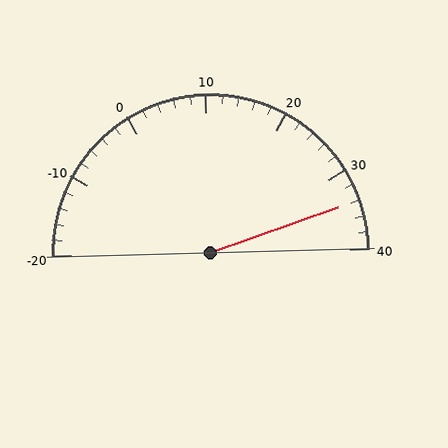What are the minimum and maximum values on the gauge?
The gauge ranges from -20 to 40.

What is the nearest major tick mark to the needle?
The nearest major tick mark is 30.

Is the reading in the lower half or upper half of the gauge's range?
The reading is in the upper half of the range (-20 to 40).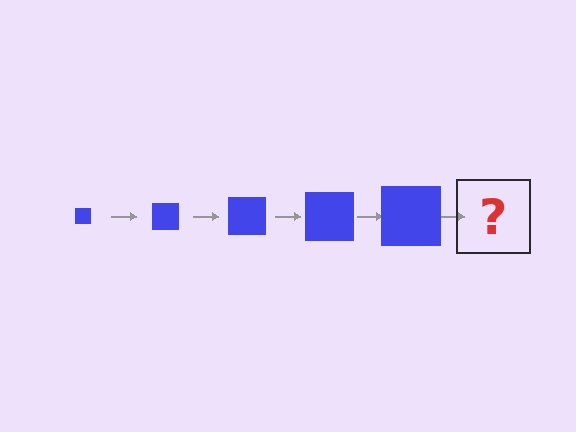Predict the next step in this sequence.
The next step is a blue square, larger than the previous one.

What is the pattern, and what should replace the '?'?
The pattern is that the square gets progressively larger each step. The '?' should be a blue square, larger than the previous one.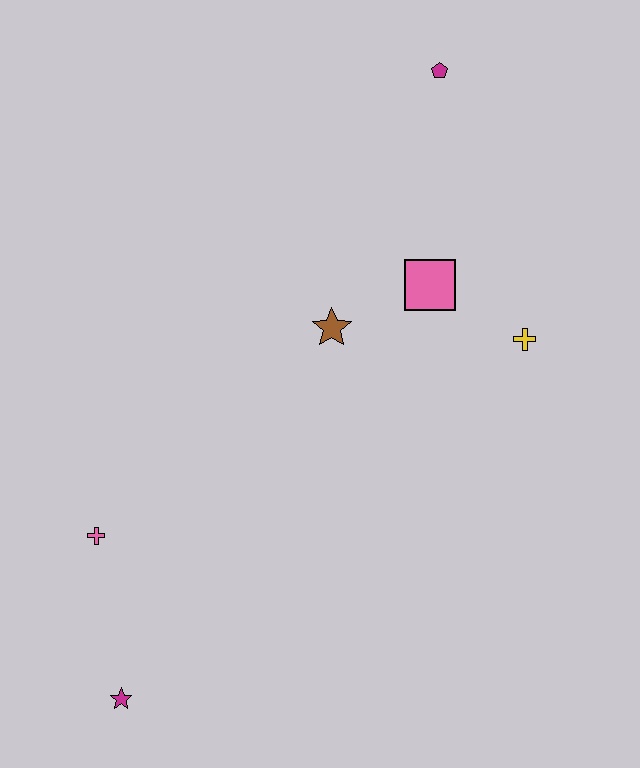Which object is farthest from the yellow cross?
The magenta star is farthest from the yellow cross.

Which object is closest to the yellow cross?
The pink square is closest to the yellow cross.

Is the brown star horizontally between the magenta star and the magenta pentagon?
Yes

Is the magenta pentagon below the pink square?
No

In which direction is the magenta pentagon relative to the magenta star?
The magenta pentagon is above the magenta star.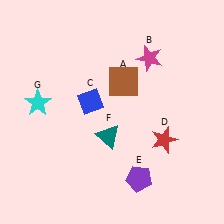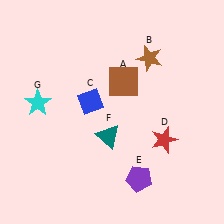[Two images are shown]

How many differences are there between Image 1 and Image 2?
There is 1 difference between the two images.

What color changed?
The star (B) changed from magenta in Image 1 to brown in Image 2.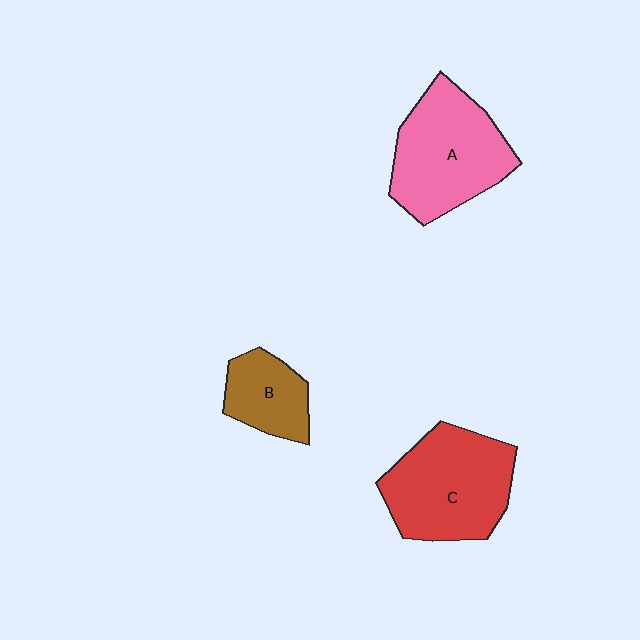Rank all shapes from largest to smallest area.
From largest to smallest: C (red), A (pink), B (brown).